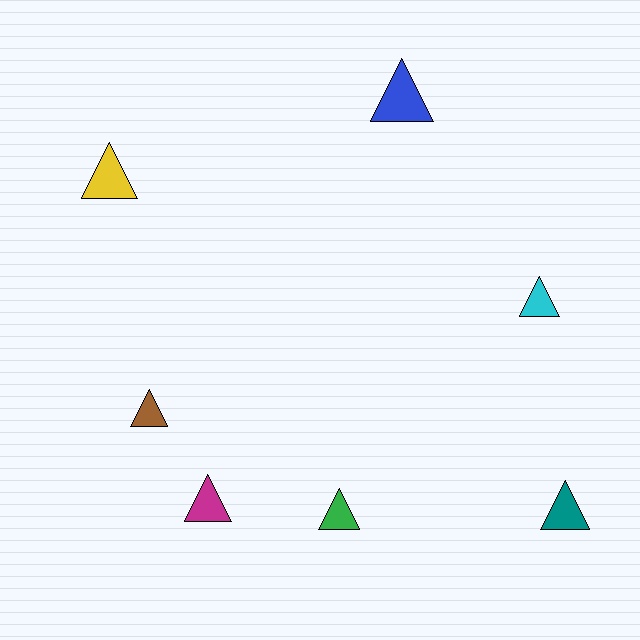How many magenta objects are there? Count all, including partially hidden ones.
There is 1 magenta object.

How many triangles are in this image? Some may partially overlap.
There are 7 triangles.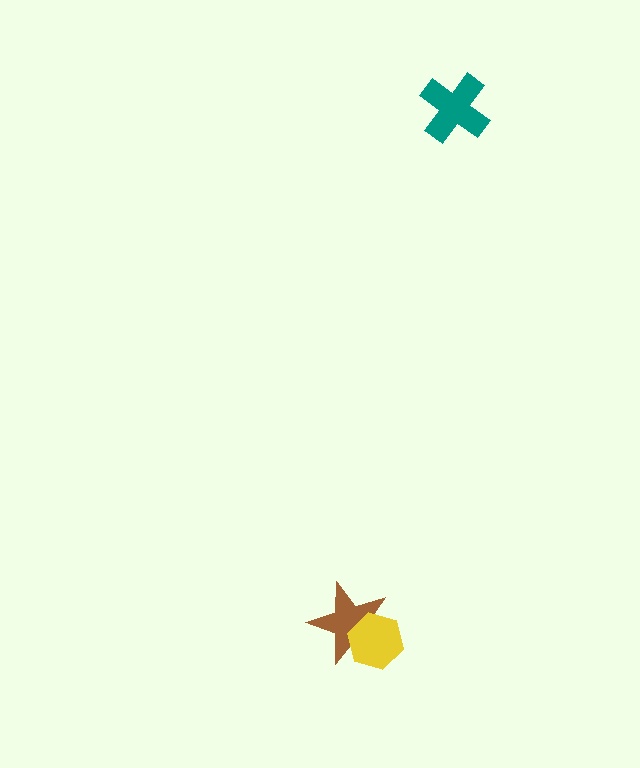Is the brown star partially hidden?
Yes, it is partially covered by another shape.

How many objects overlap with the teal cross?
0 objects overlap with the teal cross.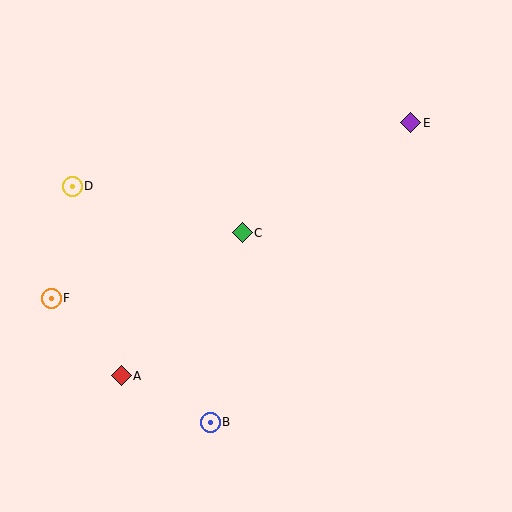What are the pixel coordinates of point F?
Point F is at (51, 298).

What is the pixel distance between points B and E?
The distance between B and E is 361 pixels.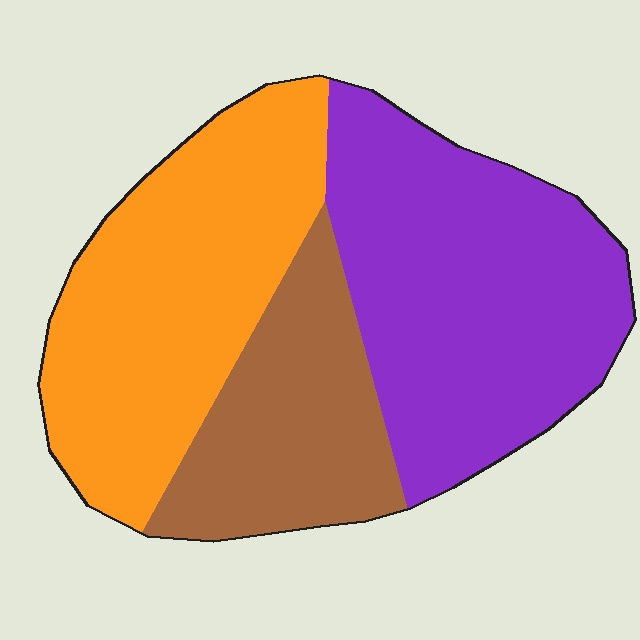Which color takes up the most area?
Purple, at roughly 40%.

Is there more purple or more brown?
Purple.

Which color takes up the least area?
Brown, at roughly 25%.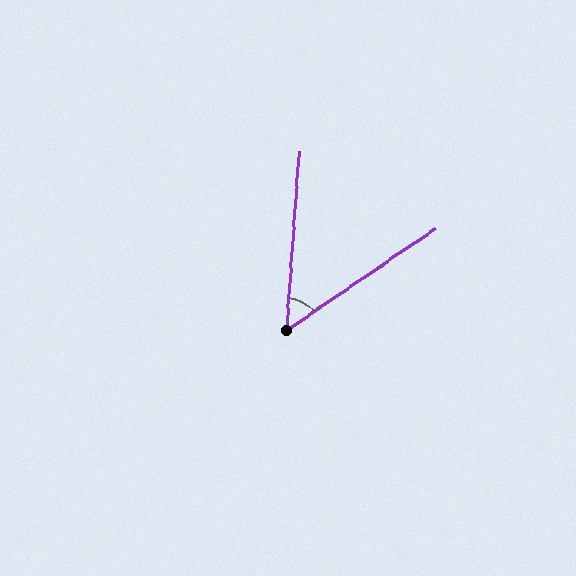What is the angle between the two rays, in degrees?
Approximately 52 degrees.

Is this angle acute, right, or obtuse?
It is acute.